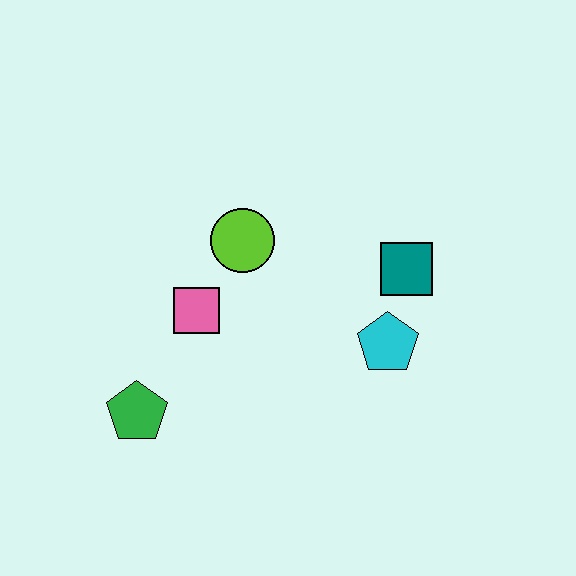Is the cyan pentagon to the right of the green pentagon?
Yes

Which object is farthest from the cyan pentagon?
The green pentagon is farthest from the cyan pentagon.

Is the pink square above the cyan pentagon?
Yes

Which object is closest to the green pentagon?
The pink square is closest to the green pentagon.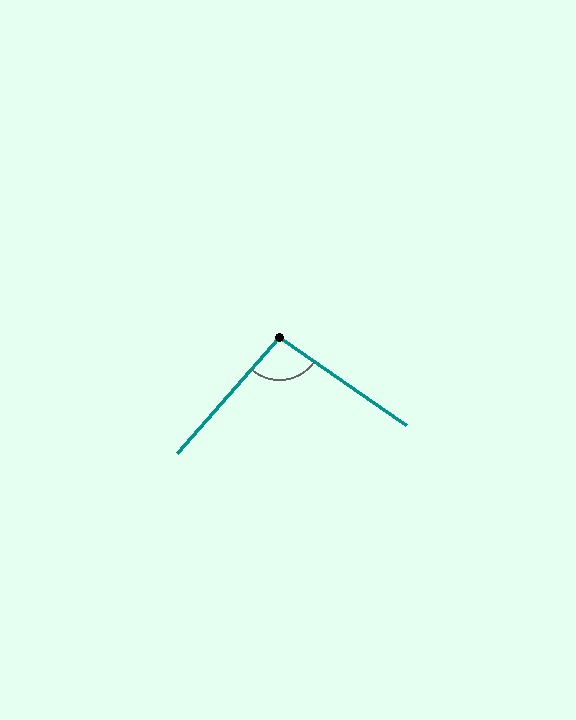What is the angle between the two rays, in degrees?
Approximately 97 degrees.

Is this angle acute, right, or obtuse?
It is obtuse.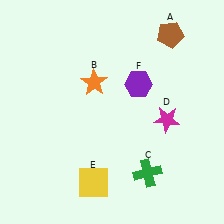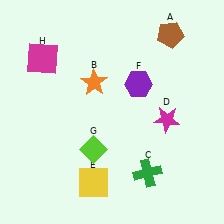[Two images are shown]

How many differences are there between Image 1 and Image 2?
There are 2 differences between the two images.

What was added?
A lime diamond (G), a magenta square (H) were added in Image 2.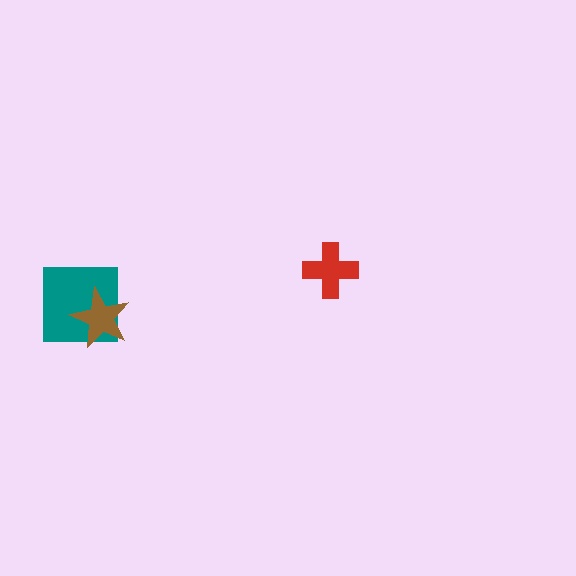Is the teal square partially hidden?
Yes, it is partially covered by another shape.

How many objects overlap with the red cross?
0 objects overlap with the red cross.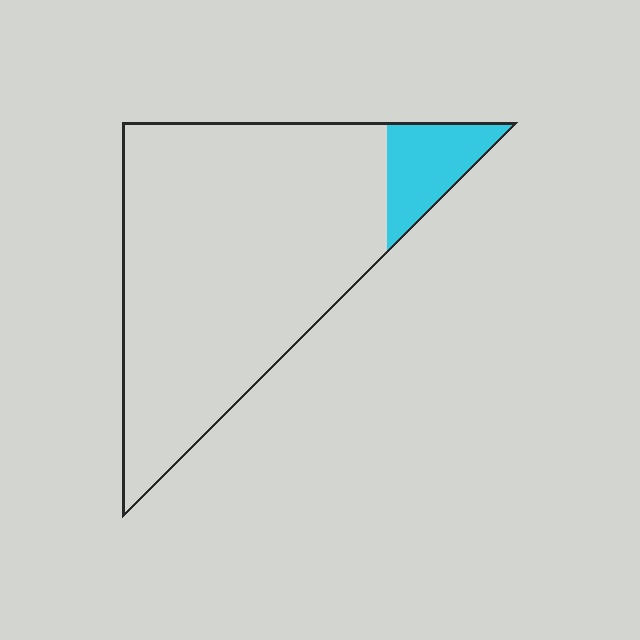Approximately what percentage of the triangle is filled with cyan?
Approximately 10%.